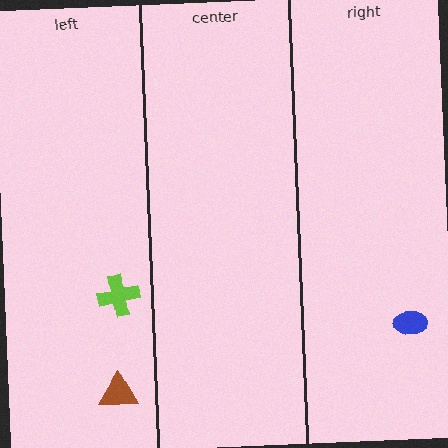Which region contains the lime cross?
The left region.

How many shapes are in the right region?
1.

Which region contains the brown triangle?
The left region.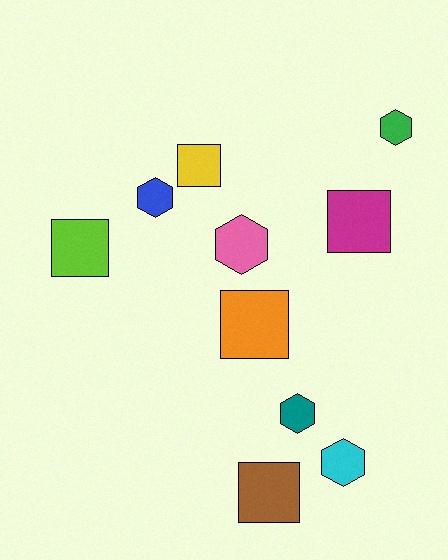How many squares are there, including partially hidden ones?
There are 5 squares.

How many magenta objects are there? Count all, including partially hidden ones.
There is 1 magenta object.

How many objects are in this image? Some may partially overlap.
There are 10 objects.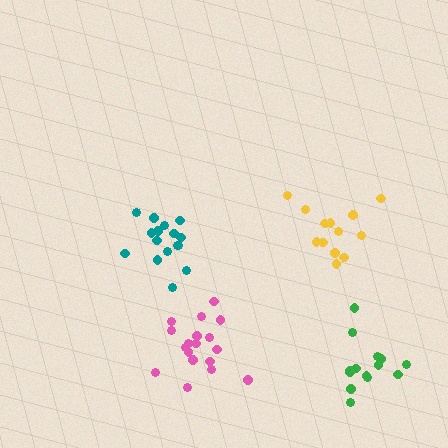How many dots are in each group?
Group 1: 13 dots, Group 2: 14 dots, Group 3: 16 dots, Group 4: 18 dots (61 total).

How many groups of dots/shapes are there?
There are 4 groups.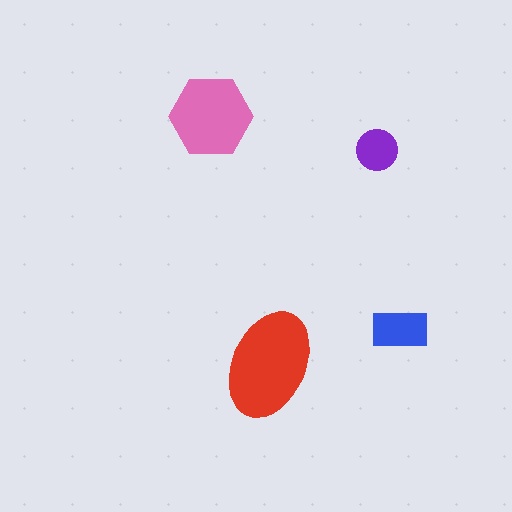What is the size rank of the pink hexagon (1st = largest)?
2nd.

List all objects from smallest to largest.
The purple circle, the blue rectangle, the pink hexagon, the red ellipse.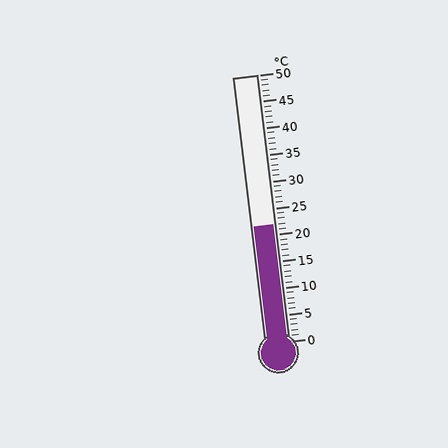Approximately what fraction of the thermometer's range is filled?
The thermometer is filled to approximately 45% of its range.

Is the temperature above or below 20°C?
The temperature is above 20°C.